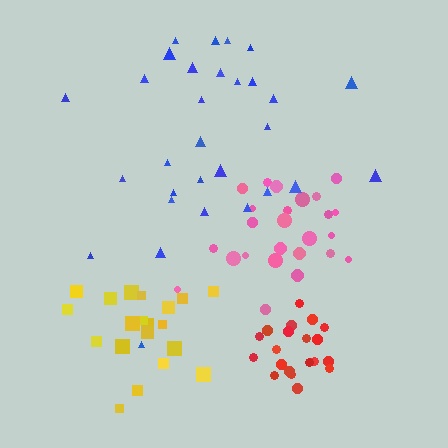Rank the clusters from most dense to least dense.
red, pink, yellow, blue.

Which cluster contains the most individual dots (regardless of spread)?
Blue (30).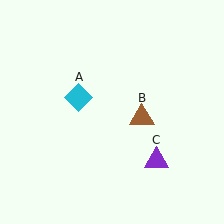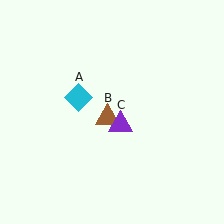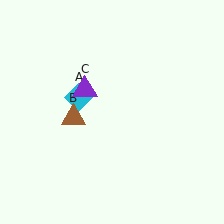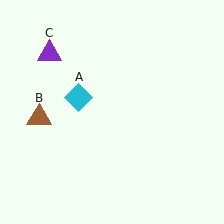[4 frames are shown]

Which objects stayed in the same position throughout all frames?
Cyan diamond (object A) remained stationary.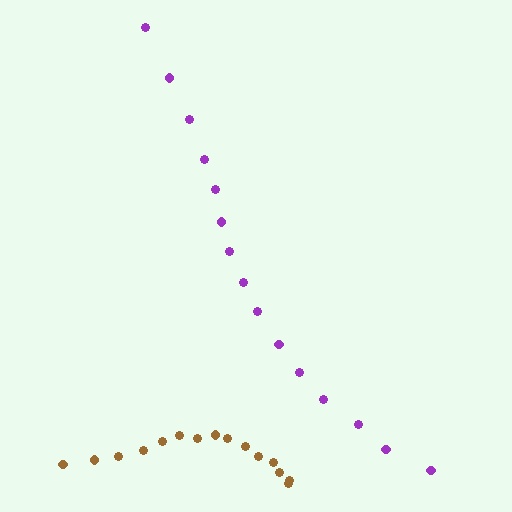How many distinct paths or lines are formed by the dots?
There are 2 distinct paths.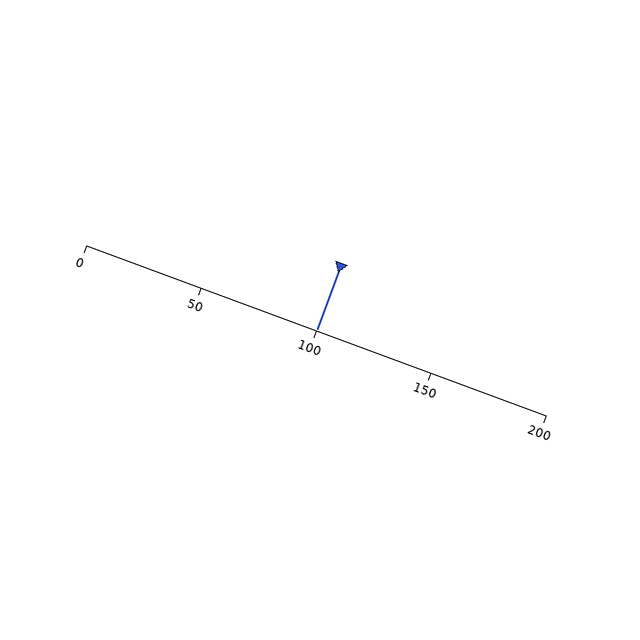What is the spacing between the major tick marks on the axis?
The major ticks are spaced 50 apart.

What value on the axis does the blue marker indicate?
The marker indicates approximately 100.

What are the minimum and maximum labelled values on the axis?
The axis runs from 0 to 200.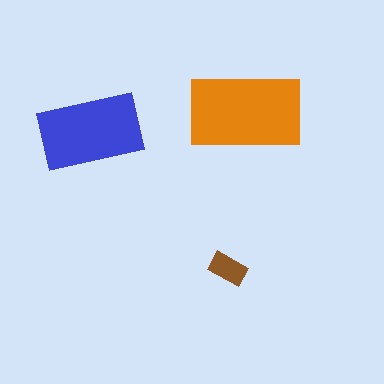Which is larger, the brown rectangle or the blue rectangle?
The blue one.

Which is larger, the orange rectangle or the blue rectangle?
The orange one.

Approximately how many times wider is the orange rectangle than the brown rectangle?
About 3 times wider.